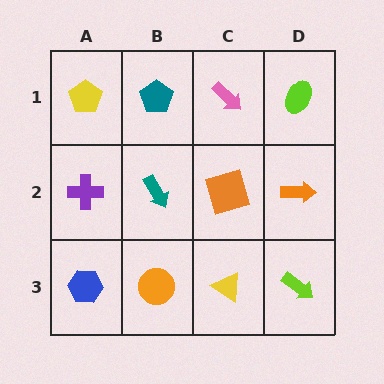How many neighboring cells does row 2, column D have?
3.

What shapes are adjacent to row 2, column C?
A pink arrow (row 1, column C), a yellow triangle (row 3, column C), a teal arrow (row 2, column B), an orange arrow (row 2, column D).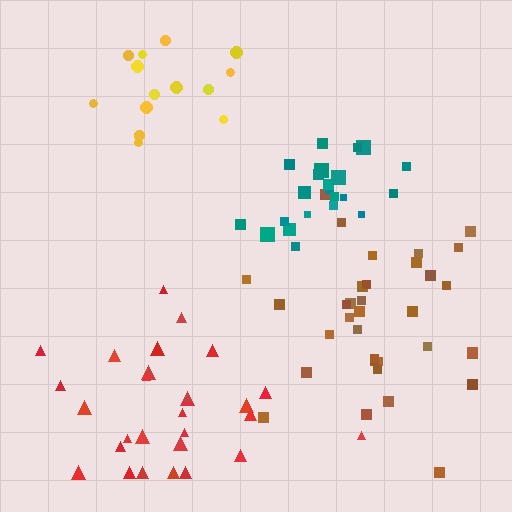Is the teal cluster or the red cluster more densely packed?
Teal.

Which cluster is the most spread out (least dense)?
Red.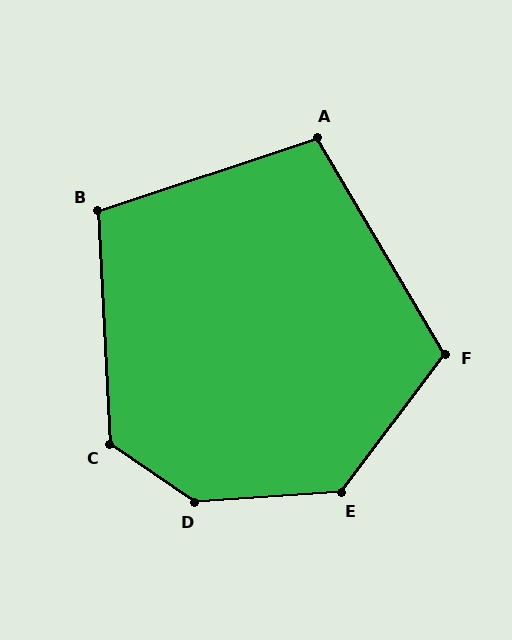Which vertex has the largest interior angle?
D, at approximately 142 degrees.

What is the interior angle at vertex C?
Approximately 127 degrees (obtuse).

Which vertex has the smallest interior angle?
A, at approximately 102 degrees.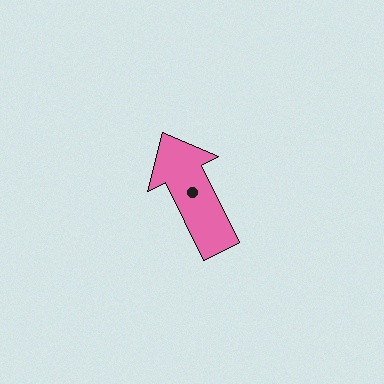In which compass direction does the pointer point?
Northwest.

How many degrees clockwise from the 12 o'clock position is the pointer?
Approximately 334 degrees.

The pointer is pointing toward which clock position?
Roughly 11 o'clock.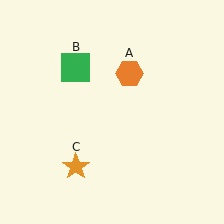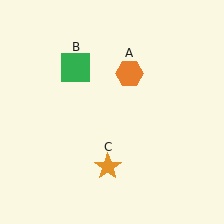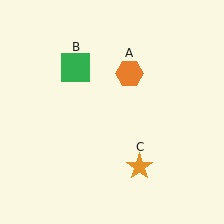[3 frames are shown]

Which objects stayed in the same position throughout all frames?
Orange hexagon (object A) and green square (object B) remained stationary.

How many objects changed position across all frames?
1 object changed position: orange star (object C).